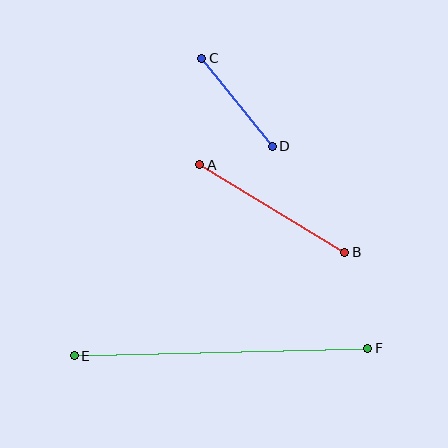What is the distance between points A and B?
The distance is approximately 169 pixels.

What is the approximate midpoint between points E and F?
The midpoint is at approximately (221, 352) pixels.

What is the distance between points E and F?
The distance is approximately 294 pixels.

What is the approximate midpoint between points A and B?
The midpoint is at approximately (272, 208) pixels.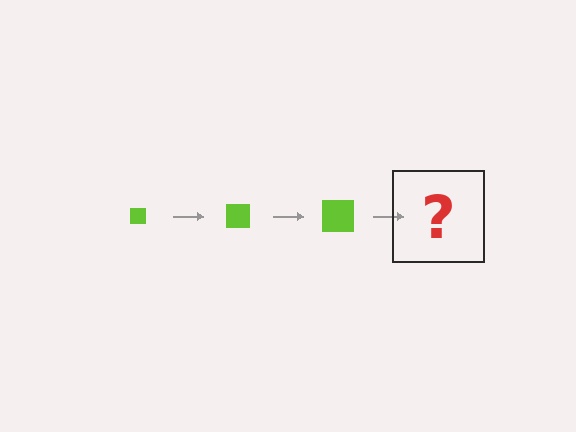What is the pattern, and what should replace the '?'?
The pattern is that the square gets progressively larger each step. The '?' should be a lime square, larger than the previous one.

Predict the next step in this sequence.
The next step is a lime square, larger than the previous one.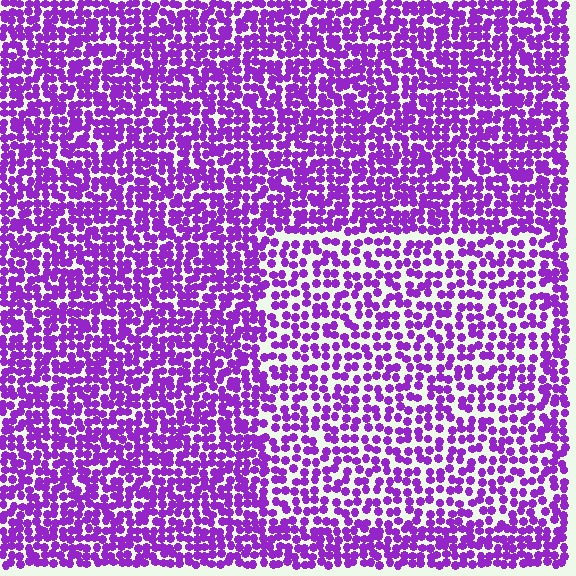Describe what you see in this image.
The image contains small purple elements arranged at two different densities. A rectangle-shaped region is visible where the elements are less densely packed than the surrounding area.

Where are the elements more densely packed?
The elements are more densely packed outside the rectangle boundary.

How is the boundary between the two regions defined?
The boundary is defined by a change in element density (approximately 1.5x ratio). All elements are the same color, size, and shape.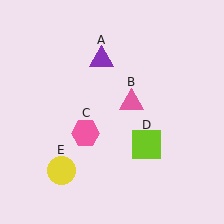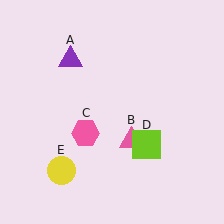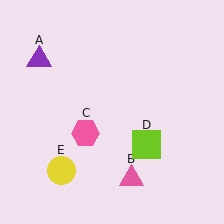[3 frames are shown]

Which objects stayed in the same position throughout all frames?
Pink hexagon (object C) and lime square (object D) and yellow circle (object E) remained stationary.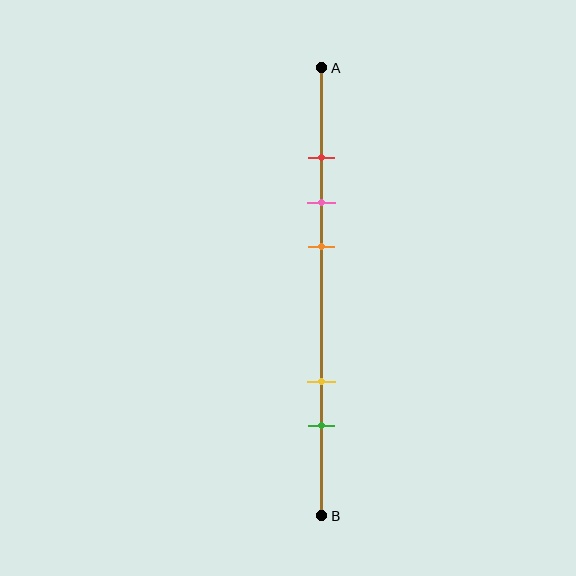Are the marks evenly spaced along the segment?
No, the marks are not evenly spaced.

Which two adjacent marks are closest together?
The red and pink marks are the closest adjacent pair.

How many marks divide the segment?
There are 5 marks dividing the segment.